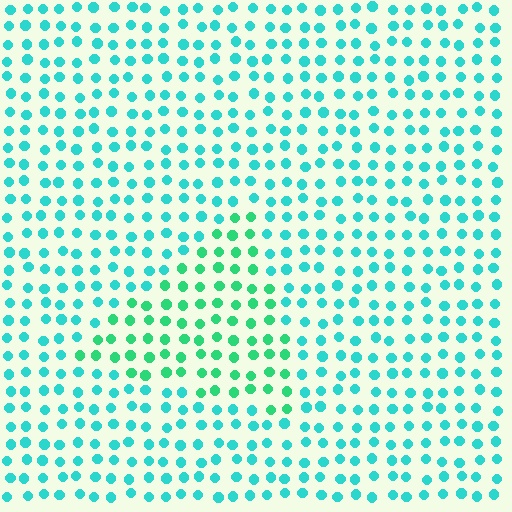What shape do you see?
I see a triangle.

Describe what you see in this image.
The image is filled with small cyan elements in a uniform arrangement. A triangle-shaped region is visible where the elements are tinted to a slightly different hue, forming a subtle color boundary.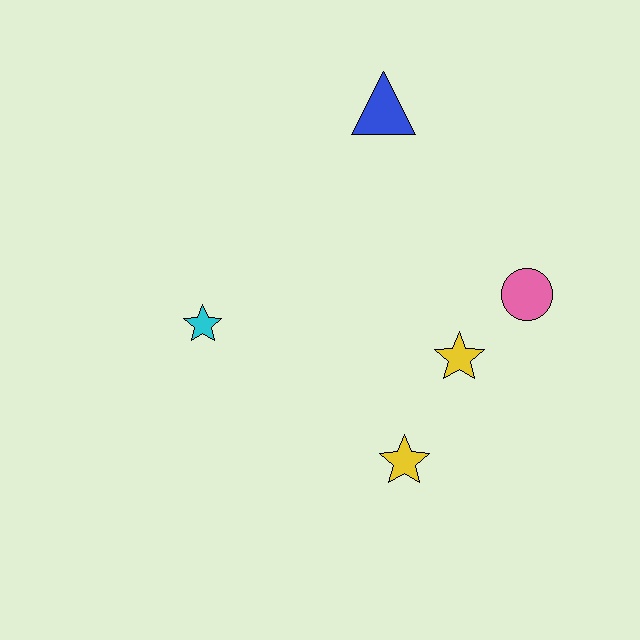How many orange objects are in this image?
There are no orange objects.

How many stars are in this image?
There are 3 stars.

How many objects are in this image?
There are 5 objects.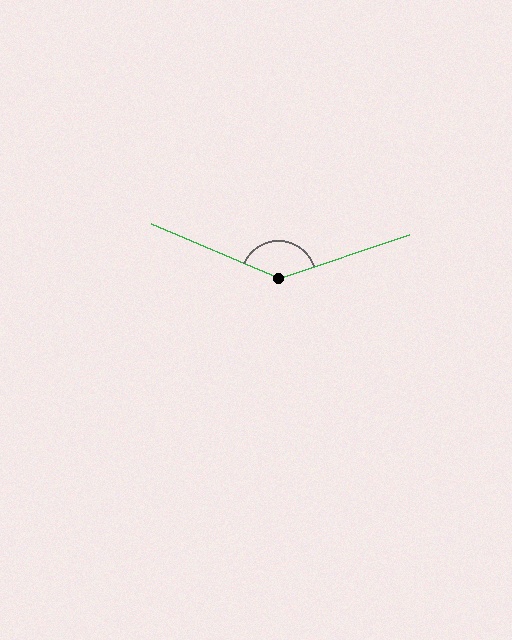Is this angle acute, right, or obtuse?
It is obtuse.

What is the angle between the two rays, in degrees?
Approximately 138 degrees.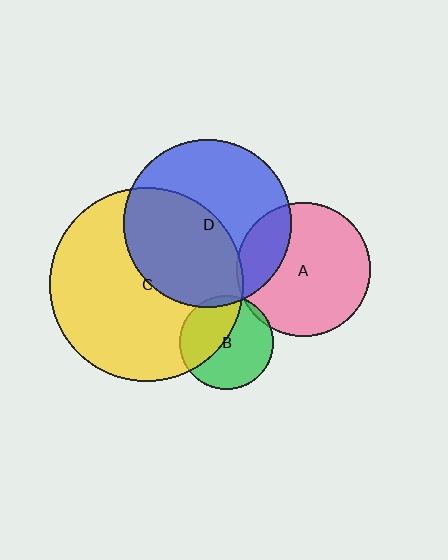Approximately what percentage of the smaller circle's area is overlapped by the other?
Approximately 50%.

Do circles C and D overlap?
Yes.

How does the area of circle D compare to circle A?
Approximately 1.6 times.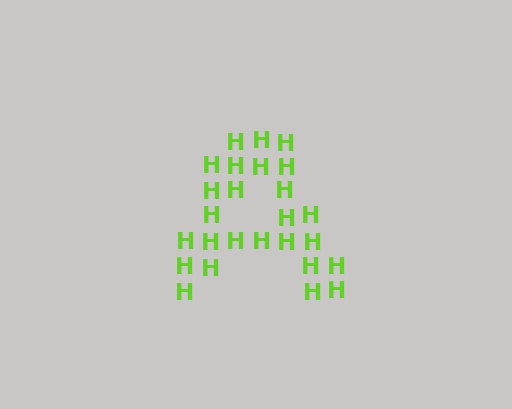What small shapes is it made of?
It is made of small letter H's.